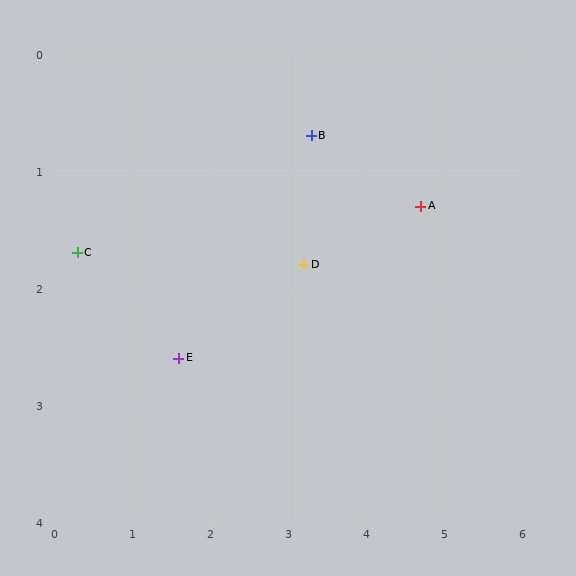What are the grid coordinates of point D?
Point D is at approximately (3.2, 1.8).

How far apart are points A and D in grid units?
Points A and D are about 1.6 grid units apart.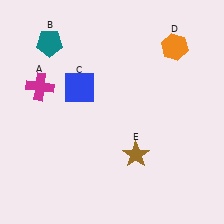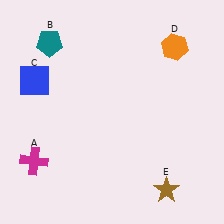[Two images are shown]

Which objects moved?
The objects that moved are: the magenta cross (A), the blue square (C), the brown star (E).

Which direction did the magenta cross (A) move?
The magenta cross (A) moved down.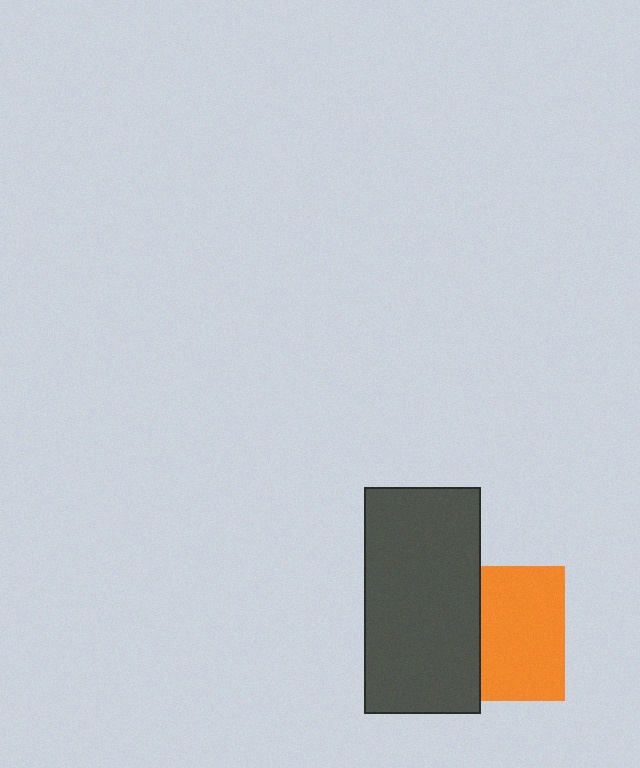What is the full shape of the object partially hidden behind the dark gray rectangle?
The partially hidden object is an orange square.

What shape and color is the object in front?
The object in front is a dark gray rectangle.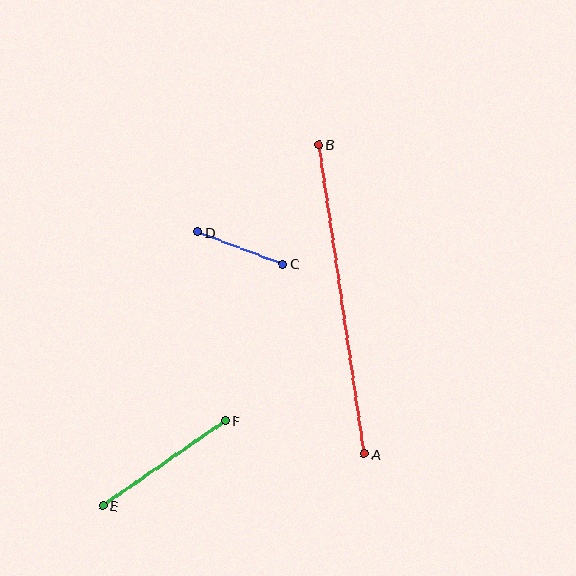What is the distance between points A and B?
The distance is approximately 312 pixels.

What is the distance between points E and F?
The distance is approximately 149 pixels.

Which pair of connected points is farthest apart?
Points A and B are farthest apart.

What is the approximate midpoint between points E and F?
The midpoint is at approximately (164, 463) pixels.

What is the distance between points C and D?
The distance is approximately 91 pixels.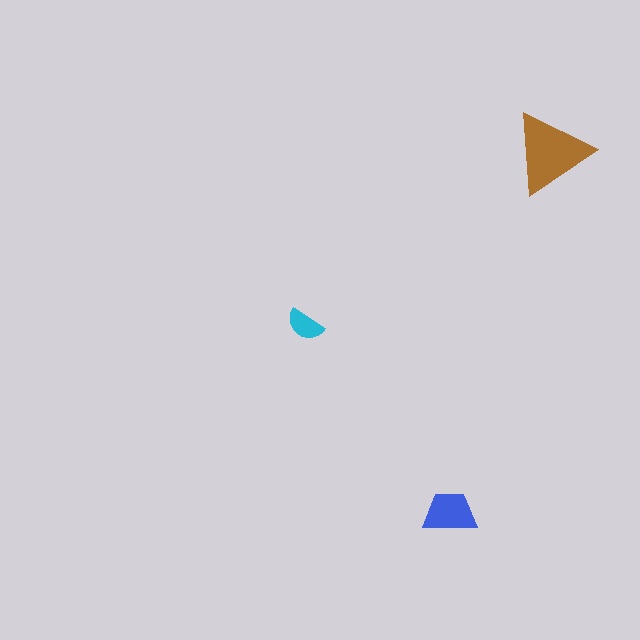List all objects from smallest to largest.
The cyan semicircle, the blue trapezoid, the brown triangle.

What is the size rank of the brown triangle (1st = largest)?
1st.